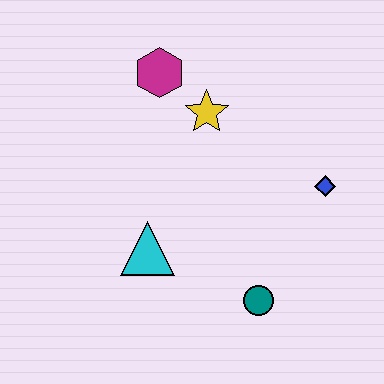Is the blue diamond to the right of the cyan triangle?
Yes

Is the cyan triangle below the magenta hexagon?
Yes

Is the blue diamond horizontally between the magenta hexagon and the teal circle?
No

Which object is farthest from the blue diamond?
The magenta hexagon is farthest from the blue diamond.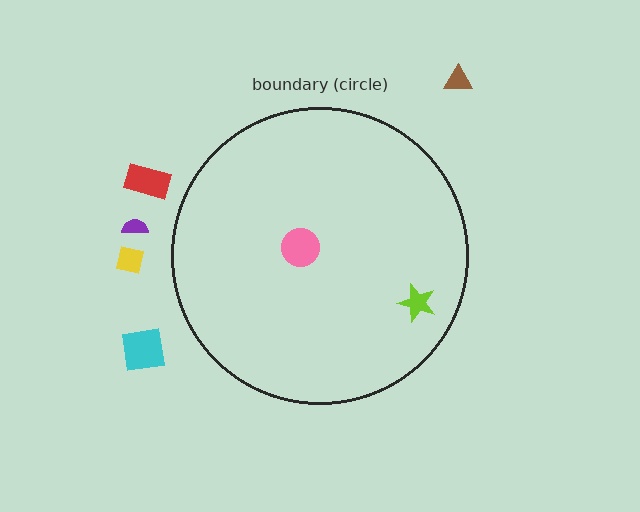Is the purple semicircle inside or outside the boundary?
Outside.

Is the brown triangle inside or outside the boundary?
Outside.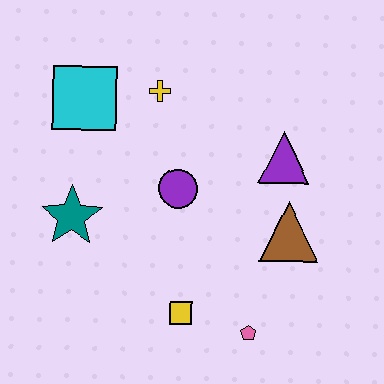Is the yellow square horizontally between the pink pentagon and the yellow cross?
Yes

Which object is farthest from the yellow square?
The cyan square is farthest from the yellow square.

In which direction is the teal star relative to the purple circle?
The teal star is to the left of the purple circle.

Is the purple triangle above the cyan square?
No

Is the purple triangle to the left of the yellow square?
No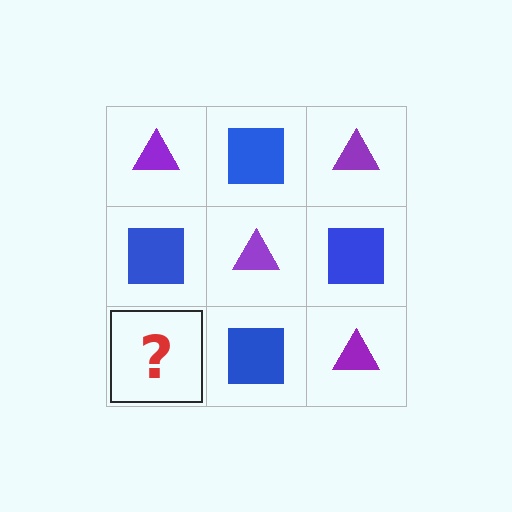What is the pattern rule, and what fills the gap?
The rule is that it alternates purple triangle and blue square in a checkerboard pattern. The gap should be filled with a purple triangle.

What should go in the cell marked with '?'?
The missing cell should contain a purple triangle.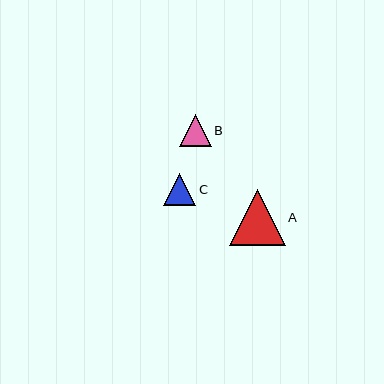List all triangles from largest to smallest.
From largest to smallest: A, C, B.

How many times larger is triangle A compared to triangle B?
Triangle A is approximately 1.8 times the size of triangle B.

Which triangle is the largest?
Triangle A is the largest with a size of approximately 56 pixels.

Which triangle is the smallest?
Triangle B is the smallest with a size of approximately 31 pixels.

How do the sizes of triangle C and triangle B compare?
Triangle C and triangle B are approximately the same size.